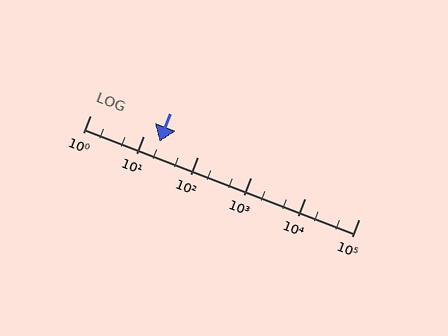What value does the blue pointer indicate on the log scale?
The pointer indicates approximately 20.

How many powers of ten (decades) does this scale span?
The scale spans 5 decades, from 1 to 100000.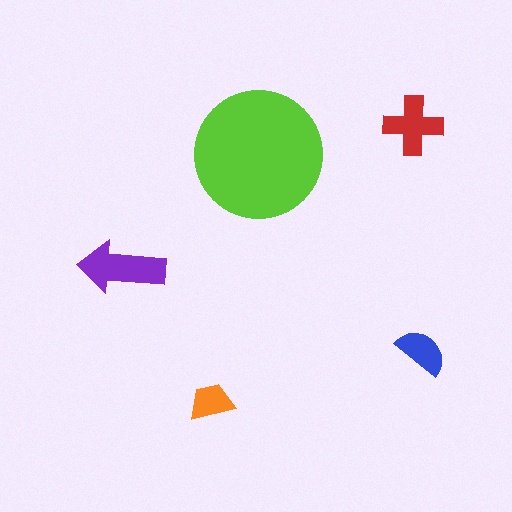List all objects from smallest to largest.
The orange trapezoid, the blue semicircle, the red cross, the purple arrow, the lime circle.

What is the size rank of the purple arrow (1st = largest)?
2nd.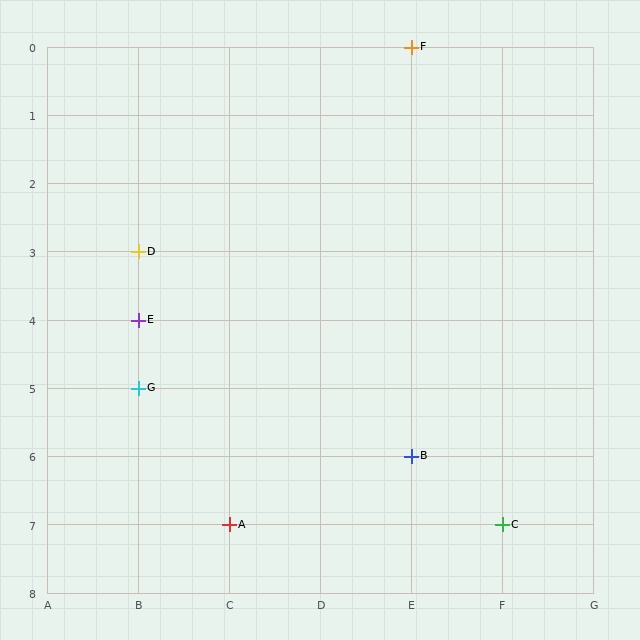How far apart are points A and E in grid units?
Points A and E are 1 column and 3 rows apart (about 3.2 grid units diagonally).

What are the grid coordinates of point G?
Point G is at grid coordinates (B, 5).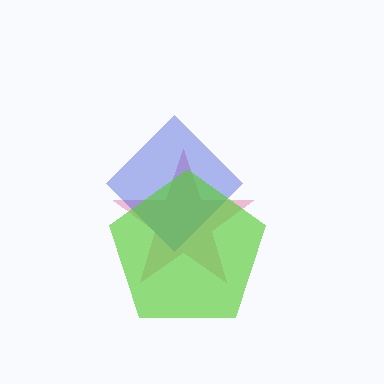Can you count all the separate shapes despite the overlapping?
Yes, there are 3 separate shapes.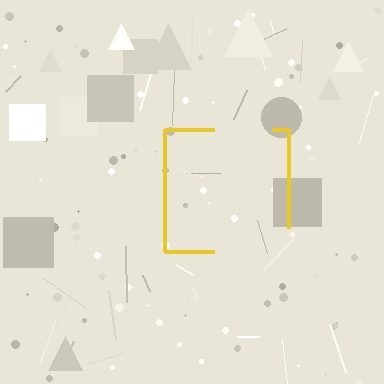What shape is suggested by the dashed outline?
The dashed outline suggests a square.